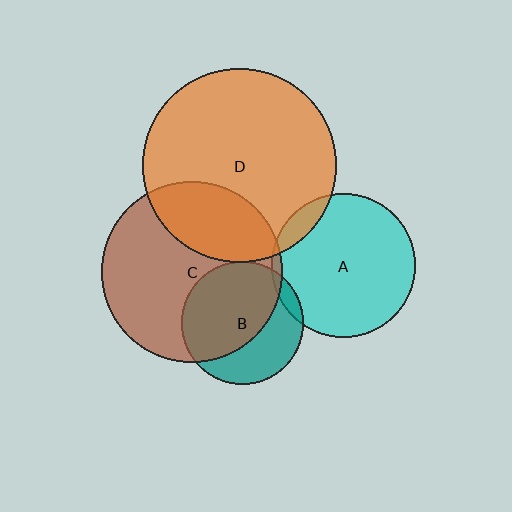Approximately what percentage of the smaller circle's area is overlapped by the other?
Approximately 60%.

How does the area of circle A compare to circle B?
Approximately 1.4 times.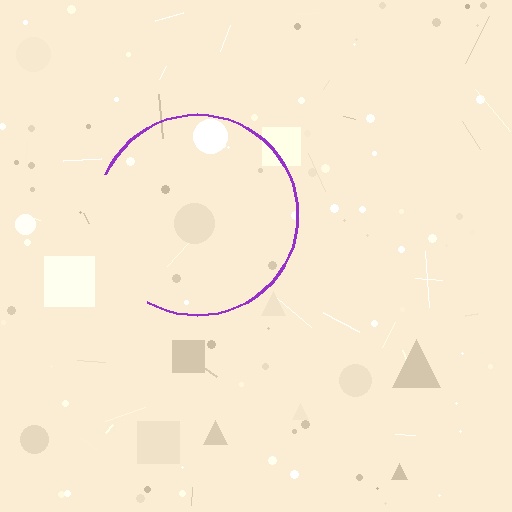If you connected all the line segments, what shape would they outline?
They would outline a circle.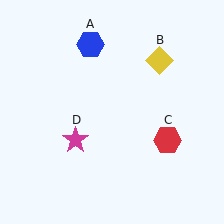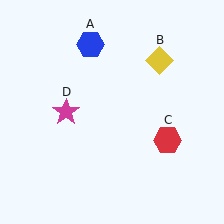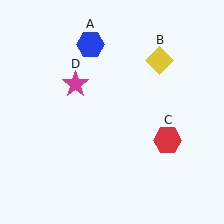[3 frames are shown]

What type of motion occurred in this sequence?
The magenta star (object D) rotated clockwise around the center of the scene.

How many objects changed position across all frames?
1 object changed position: magenta star (object D).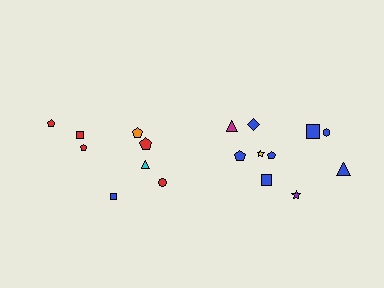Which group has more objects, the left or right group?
The right group.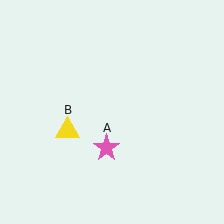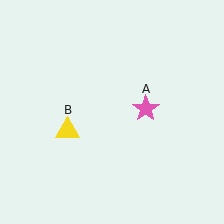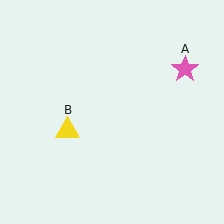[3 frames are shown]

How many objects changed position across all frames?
1 object changed position: pink star (object A).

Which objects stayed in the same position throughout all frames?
Yellow triangle (object B) remained stationary.